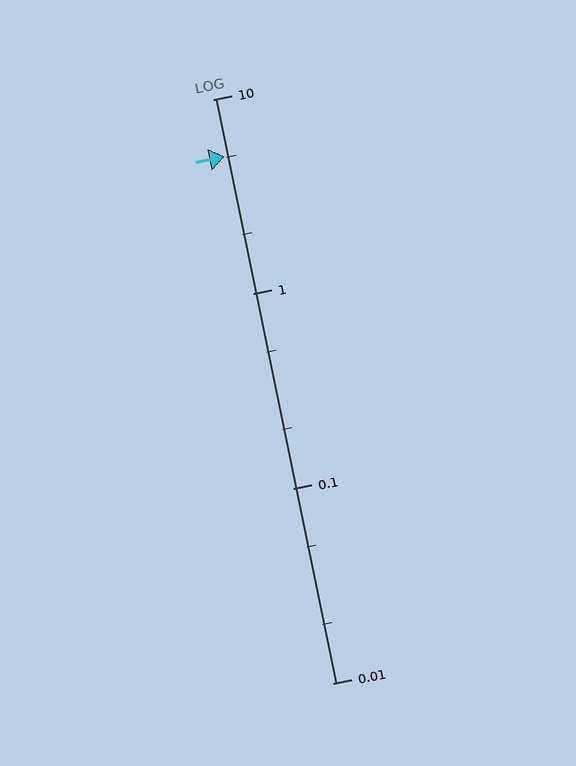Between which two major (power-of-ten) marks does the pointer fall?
The pointer is between 1 and 10.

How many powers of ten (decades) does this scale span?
The scale spans 3 decades, from 0.01 to 10.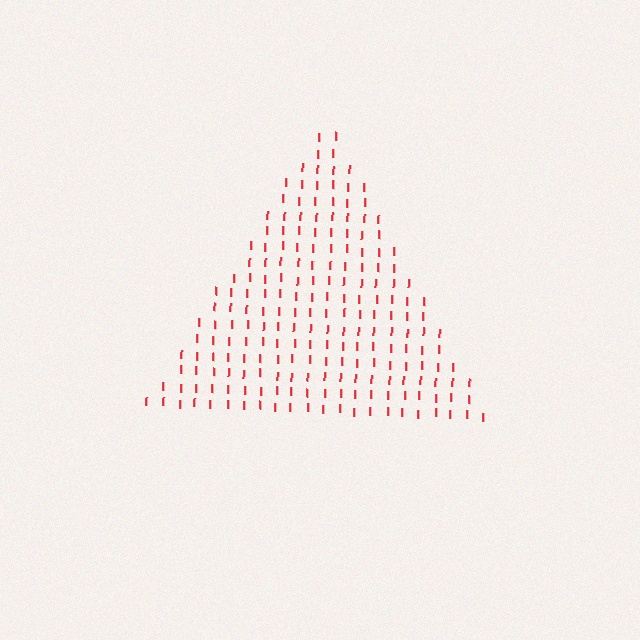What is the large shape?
The large shape is a triangle.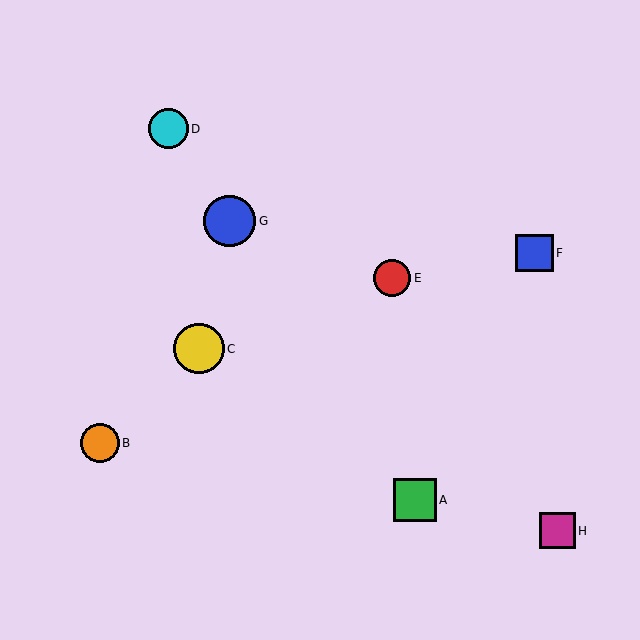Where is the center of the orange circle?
The center of the orange circle is at (100, 443).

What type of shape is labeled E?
Shape E is a red circle.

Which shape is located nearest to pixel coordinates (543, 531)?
The magenta square (labeled H) at (557, 531) is nearest to that location.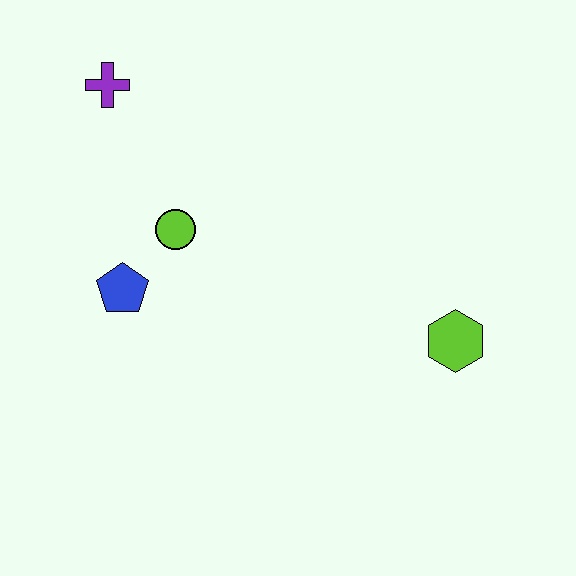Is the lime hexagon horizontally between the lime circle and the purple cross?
No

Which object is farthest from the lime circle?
The lime hexagon is farthest from the lime circle.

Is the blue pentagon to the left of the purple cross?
No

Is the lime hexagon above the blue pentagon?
No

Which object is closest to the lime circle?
The blue pentagon is closest to the lime circle.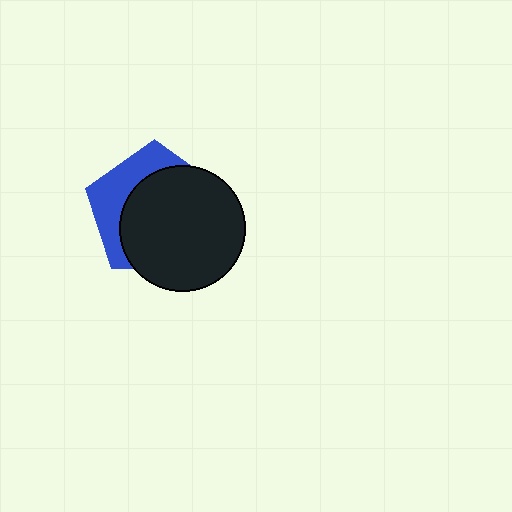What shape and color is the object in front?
The object in front is a black circle.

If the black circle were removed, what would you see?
You would see the complete blue pentagon.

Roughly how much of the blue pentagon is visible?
A small part of it is visible (roughly 33%).